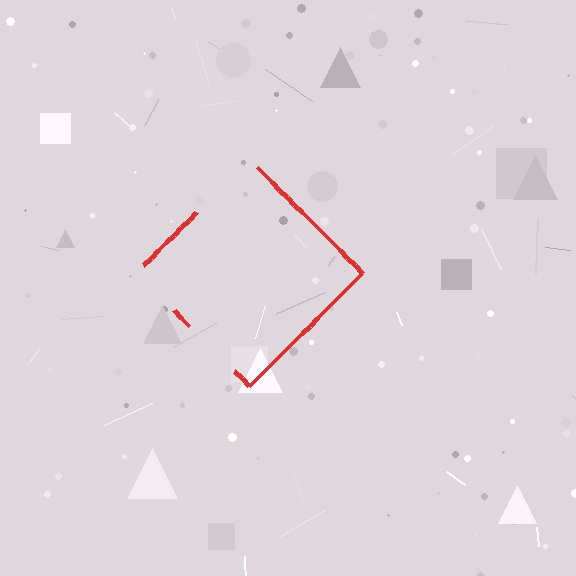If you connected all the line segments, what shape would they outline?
They would outline a diamond.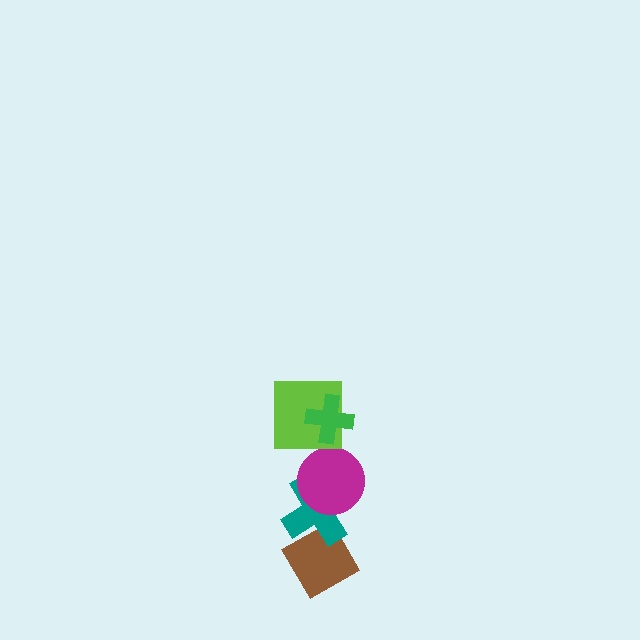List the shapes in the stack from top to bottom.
From top to bottom: the green cross, the lime square, the magenta circle, the teal cross, the brown diamond.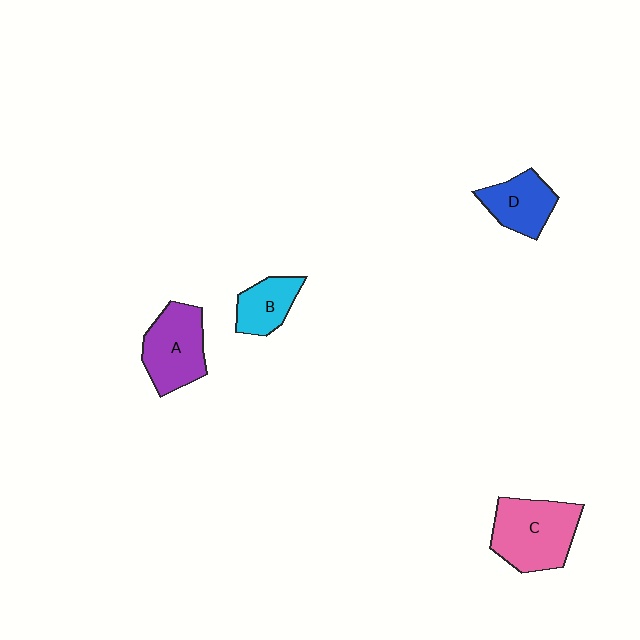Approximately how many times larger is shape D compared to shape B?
Approximately 1.2 times.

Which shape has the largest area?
Shape C (pink).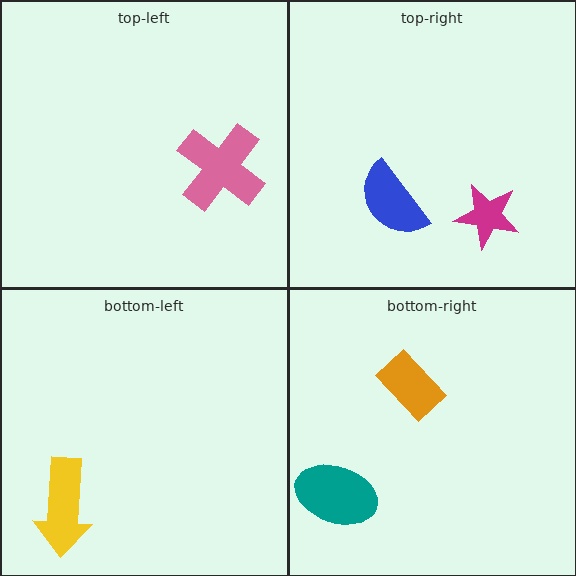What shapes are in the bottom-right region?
The orange rectangle, the teal ellipse.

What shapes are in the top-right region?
The magenta star, the blue semicircle.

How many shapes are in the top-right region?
2.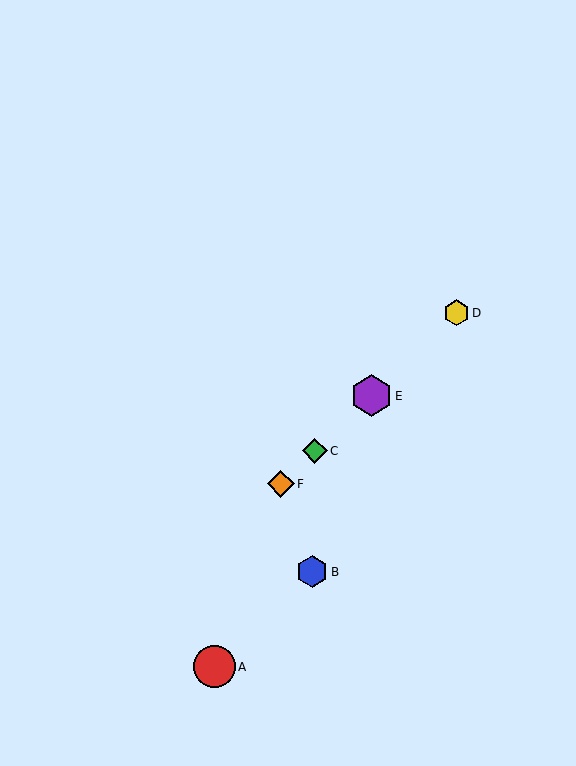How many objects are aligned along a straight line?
4 objects (C, D, E, F) are aligned along a straight line.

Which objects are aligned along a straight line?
Objects C, D, E, F are aligned along a straight line.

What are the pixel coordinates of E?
Object E is at (372, 396).